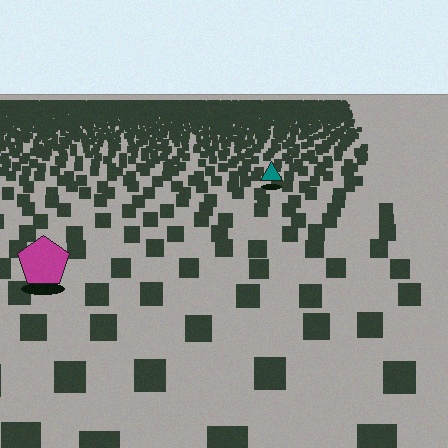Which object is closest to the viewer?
The magenta pentagon is closest. The texture marks near it are larger and more spread out.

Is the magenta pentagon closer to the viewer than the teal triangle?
Yes. The magenta pentagon is closer — you can tell from the texture gradient: the ground texture is coarser near it.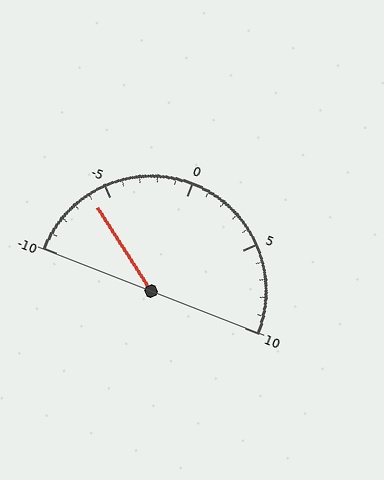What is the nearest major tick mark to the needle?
The nearest major tick mark is -5.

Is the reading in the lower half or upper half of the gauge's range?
The reading is in the lower half of the range (-10 to 10).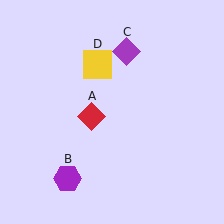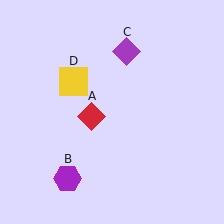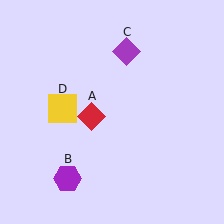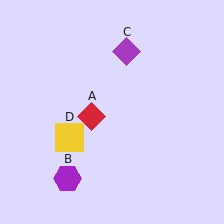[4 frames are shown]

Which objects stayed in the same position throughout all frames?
Red diamond (object A) and purple hexagon (object B) and purple diamond (object C) remained stationary.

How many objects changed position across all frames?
1 object changed position: yellow square (object D).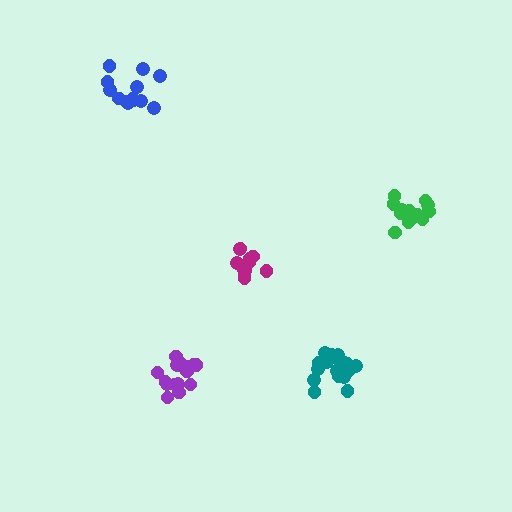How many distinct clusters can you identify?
There are 5 distinct clusters.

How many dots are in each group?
Group 1: 19 dots, Group 2: 13 dots, Group 3: 13 dots, Group 4: 13 dots, Group 5: 17 dots (75 total).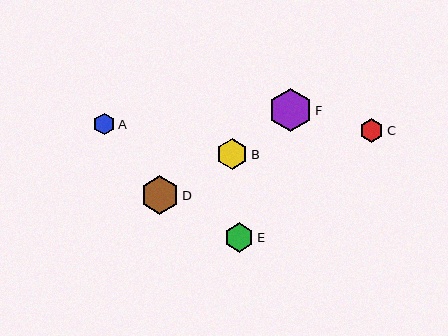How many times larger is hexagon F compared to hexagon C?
Hexagon F is approximately 1.8 times the size of hexagon C.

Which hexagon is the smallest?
Hexagon A is the smallest with a size of approximately 22 pixels.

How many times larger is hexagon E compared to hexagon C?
Hexagon E is approximately 1.2 times the size of hexagon C.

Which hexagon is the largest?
Hexagon F is the largest with a size of approximately 44 pixels.